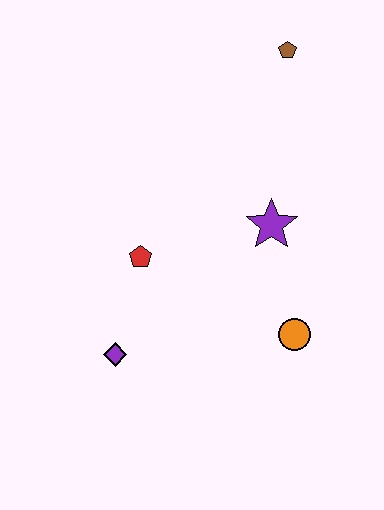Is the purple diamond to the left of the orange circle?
Yes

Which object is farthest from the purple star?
The purple diamond is farthest from the purple star.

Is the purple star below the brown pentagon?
Yes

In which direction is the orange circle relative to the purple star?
The orange circle is below the purple star.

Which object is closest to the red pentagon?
The purple diamond is closest to the red pentagon.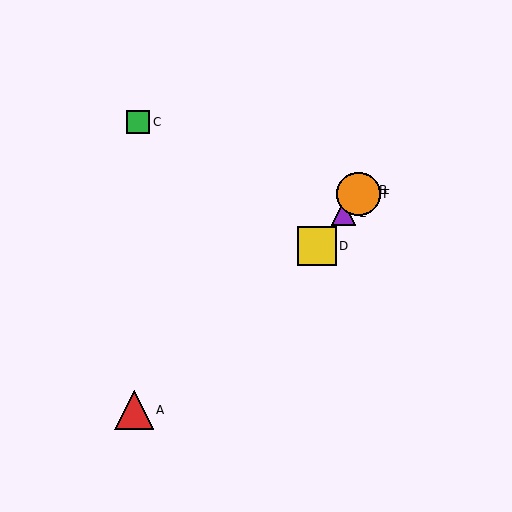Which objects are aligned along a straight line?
Objects B, D, E, F are aligned along a straight line.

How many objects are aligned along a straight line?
4 objects (B, D, E, F) are aligned along a straight line.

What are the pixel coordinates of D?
Object D is at (317, 246).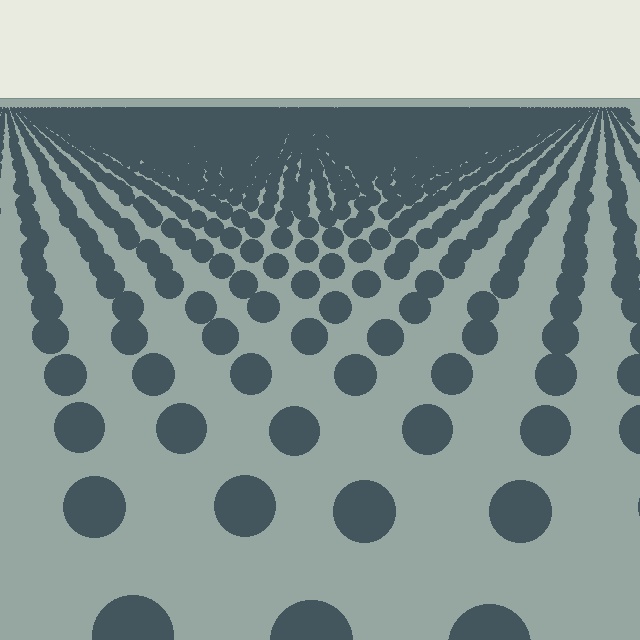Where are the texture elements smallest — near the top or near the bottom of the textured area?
Near the top.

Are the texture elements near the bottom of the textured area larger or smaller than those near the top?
Larger. Near the bottom, elements are closer to the viewer and appear at a bigger on-screen size.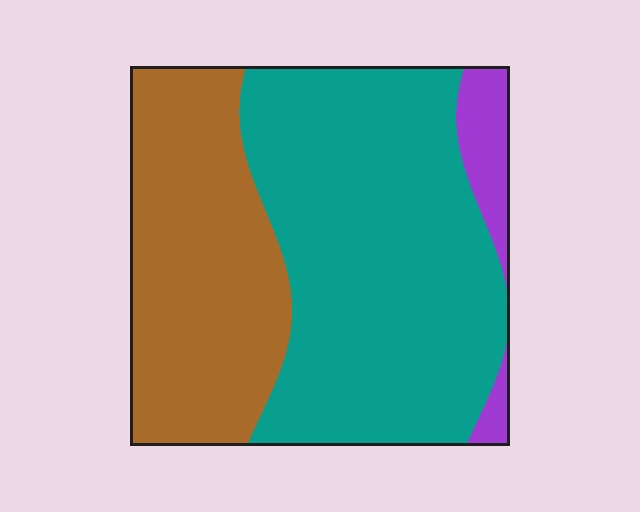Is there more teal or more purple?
Teal.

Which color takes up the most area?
Teal, at roughly 55%.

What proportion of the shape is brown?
Brown takes up about three eighths (3/8) of the shape.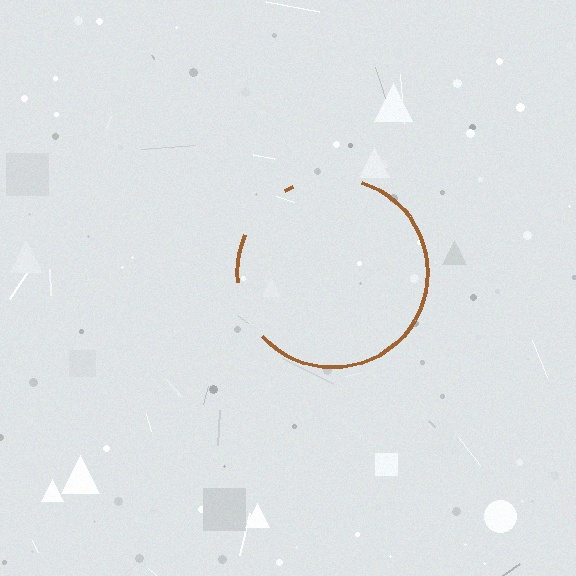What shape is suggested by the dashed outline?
The dashed outline suggests a circle.